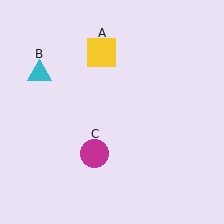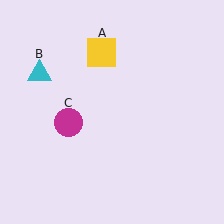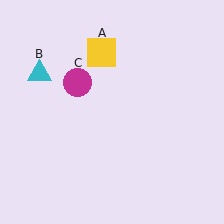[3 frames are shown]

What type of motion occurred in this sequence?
The magenta circle (object C) rotated clockwise around the center of the scene.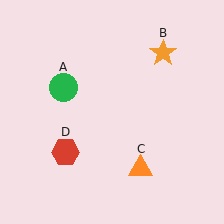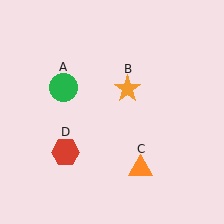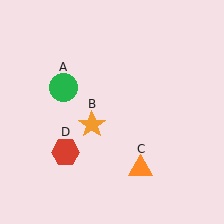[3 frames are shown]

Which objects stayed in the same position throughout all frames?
Green circle (object A) and orange triangle (object C) and red hexagon (object D) remained stationary.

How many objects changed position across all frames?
1 object changed position: orange star (object B).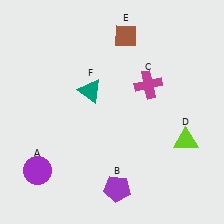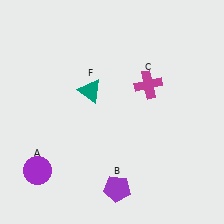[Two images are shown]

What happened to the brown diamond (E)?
The brown diamond (E) was removed in Image 2. It was in the top-right area of Image 1.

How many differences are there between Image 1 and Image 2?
There are 2 differences between the two images.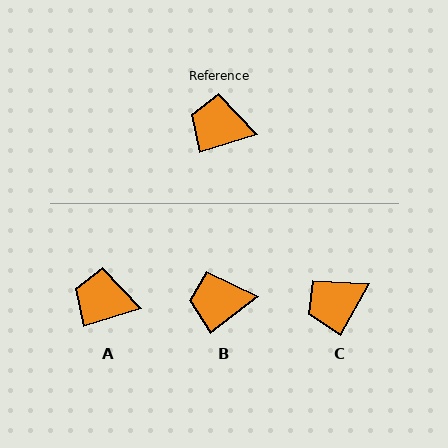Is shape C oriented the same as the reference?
No, it is off by about 44 degrees.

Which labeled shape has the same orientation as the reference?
A.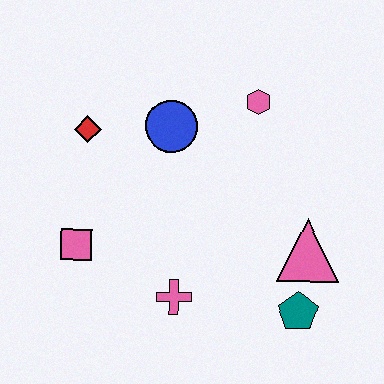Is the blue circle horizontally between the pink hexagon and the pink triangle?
No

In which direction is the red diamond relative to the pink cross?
The red diamond is above the pink cross.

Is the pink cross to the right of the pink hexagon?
No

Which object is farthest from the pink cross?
The pink hexagon is farthest from the pink cross.